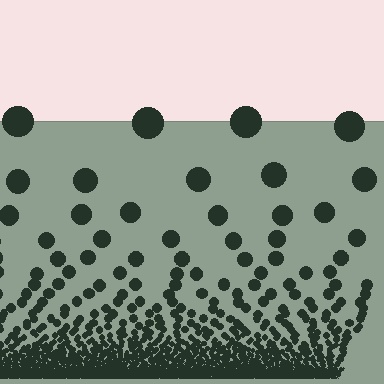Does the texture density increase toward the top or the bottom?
Density increases toward the bottom.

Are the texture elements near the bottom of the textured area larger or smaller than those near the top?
Smaller. The gradient is inverted — elements near the bottom are smaller and denser.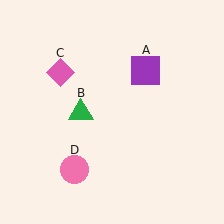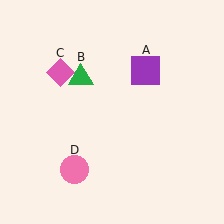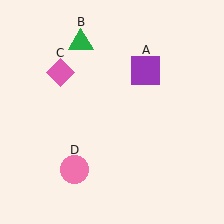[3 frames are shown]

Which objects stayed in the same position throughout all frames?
Purple square (object A) and pink diamond (object C) and pink circle (object D) remained stationary.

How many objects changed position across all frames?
1 object changed position: green triangle (object B).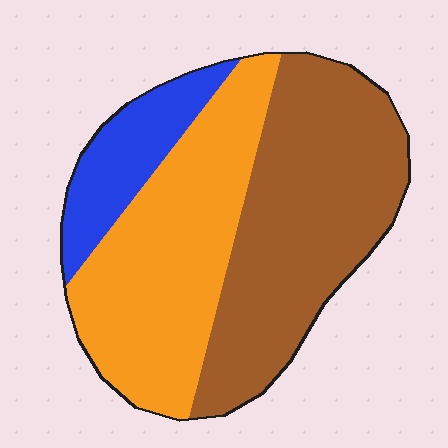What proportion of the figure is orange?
Orange covers 40% of the figure.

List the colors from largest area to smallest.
From largest to smallest: brown, orange, blue.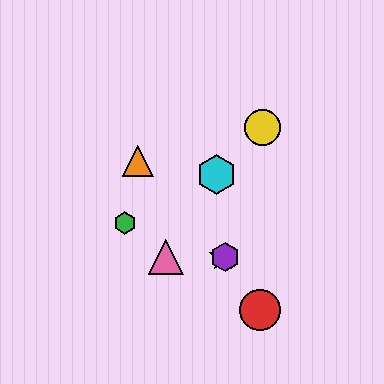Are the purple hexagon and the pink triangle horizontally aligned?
Yes, both are at y≈257.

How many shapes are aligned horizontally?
3 shapes (the blue star, the purple hexagon, the pink triangle) are aligned horizontally.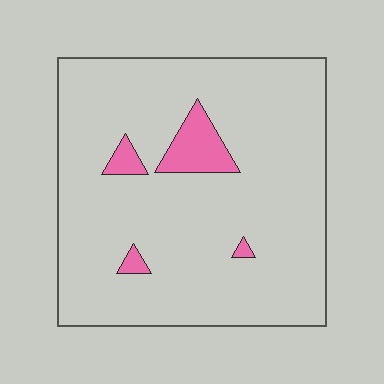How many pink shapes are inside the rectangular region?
4.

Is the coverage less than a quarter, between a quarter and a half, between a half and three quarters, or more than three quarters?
Less than a quarter.